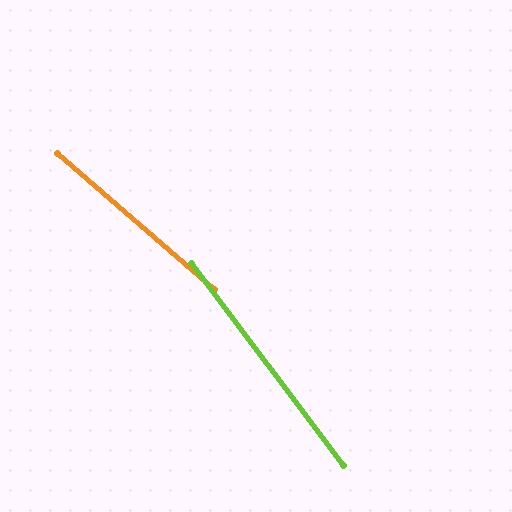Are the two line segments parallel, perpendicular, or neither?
Neither parallel nor perpendicular — they differ by about 12°.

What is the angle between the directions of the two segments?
Approximately 12 degrees.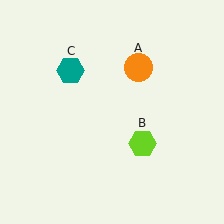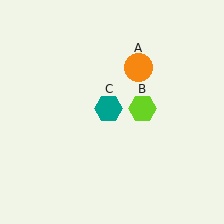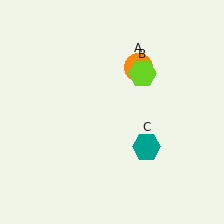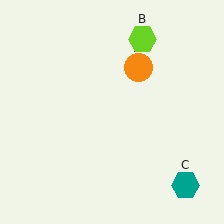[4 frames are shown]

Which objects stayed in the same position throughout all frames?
Orange circle (object A) remained stationary.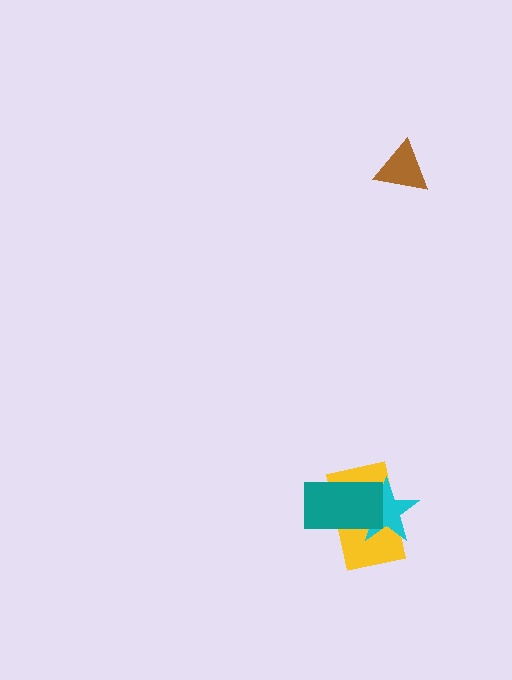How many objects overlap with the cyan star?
2 objects overlap with the cyan star.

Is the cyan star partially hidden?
Yes, it is partially covered by another shape.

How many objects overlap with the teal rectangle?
2 objects overlap with the teal rectangle.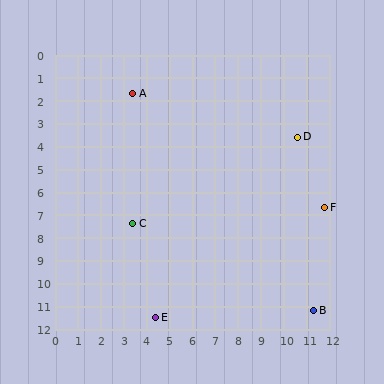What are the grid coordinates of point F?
Point F is at approximately (11.8, 6.7).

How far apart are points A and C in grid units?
Points A and C are about 5.7 grid units apart.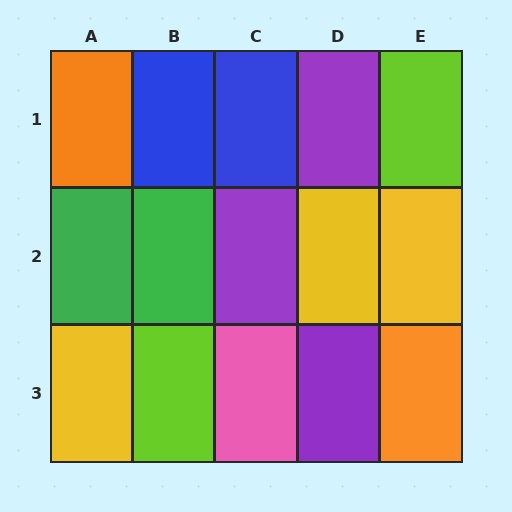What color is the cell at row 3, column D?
Purple.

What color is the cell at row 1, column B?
Blue.